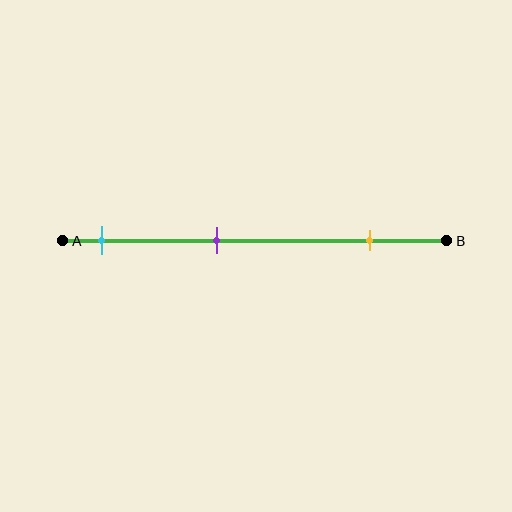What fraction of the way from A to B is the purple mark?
The purple mark is approximately 40% (0.4) of the way from A to B.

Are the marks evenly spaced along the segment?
Yes, the marks are approximately evenly spaced.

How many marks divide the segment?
There are 3 marks dividing the segment.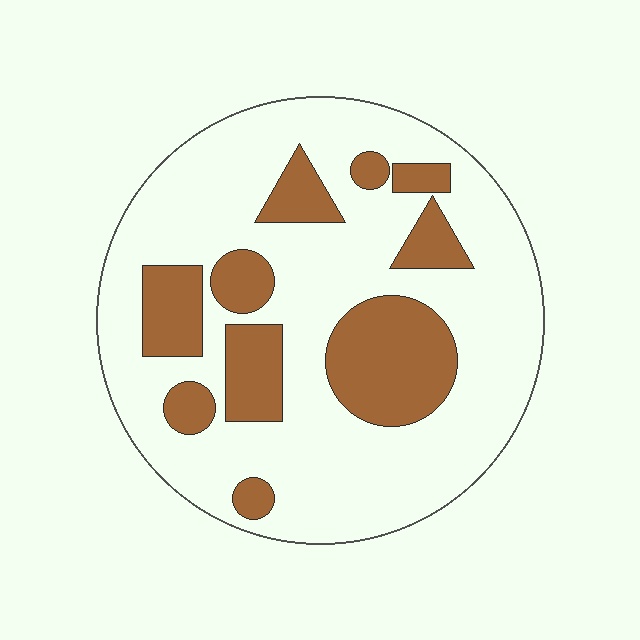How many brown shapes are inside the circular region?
10.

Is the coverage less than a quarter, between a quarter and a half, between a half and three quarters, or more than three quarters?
Between a quarter and a half.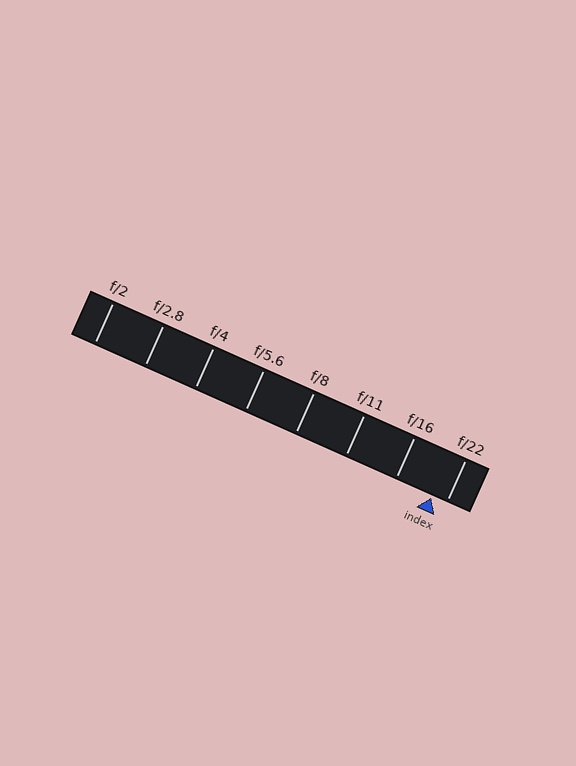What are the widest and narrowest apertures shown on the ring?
The widest aperture shown is f/2 and the narrowest is f/22.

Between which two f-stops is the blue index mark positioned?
The index mark is between f/16 and f/22.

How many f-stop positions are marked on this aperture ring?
There are 8 f-stop positions marked.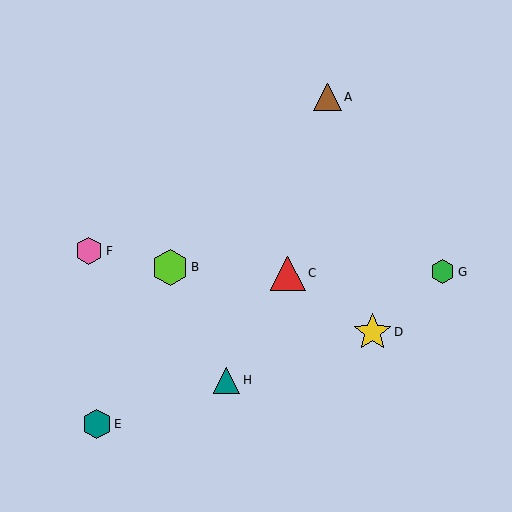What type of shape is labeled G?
Shape G is a green hexagon.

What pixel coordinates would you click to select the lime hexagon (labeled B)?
Click at (170, 267) to select the lime hexagon B.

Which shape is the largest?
The yellow star (labeled D) is the largest.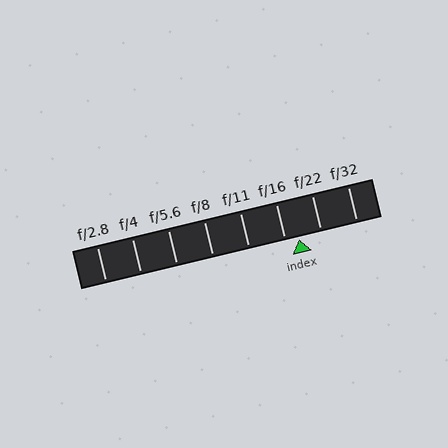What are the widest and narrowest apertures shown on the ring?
The widest aperture shown is f/2.8 and the narrowest is f/32.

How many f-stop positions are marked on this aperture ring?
There are 8 f-stop positions marked.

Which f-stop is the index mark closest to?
The index mark is closest to f/16.